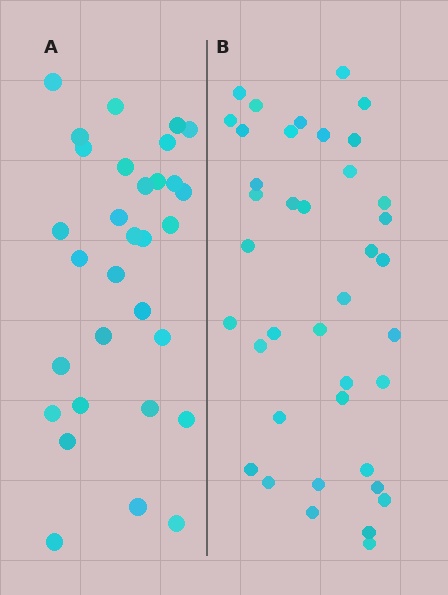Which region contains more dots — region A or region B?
Region B (the right region) has more dots.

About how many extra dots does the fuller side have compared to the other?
Region B has roughly 8 or so more dots than region A.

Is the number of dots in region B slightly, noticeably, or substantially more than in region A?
Region B has noticeably more, but not dramatically so. The ratio is roughly 1.3 to 1.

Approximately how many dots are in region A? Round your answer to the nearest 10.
About 30 dots. (The exact count is 31, which rounds to 30.)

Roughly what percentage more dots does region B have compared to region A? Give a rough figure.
About 25% more.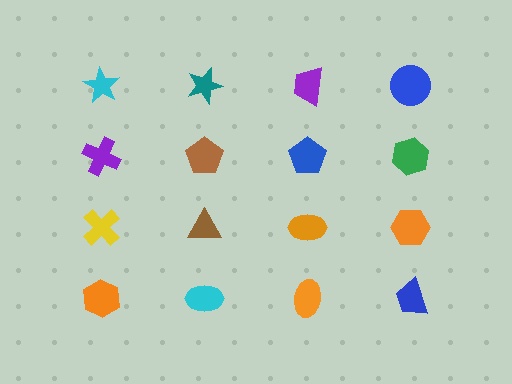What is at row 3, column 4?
An orange hexagon.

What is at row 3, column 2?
A brown triangle.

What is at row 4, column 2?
A cyan ellipse.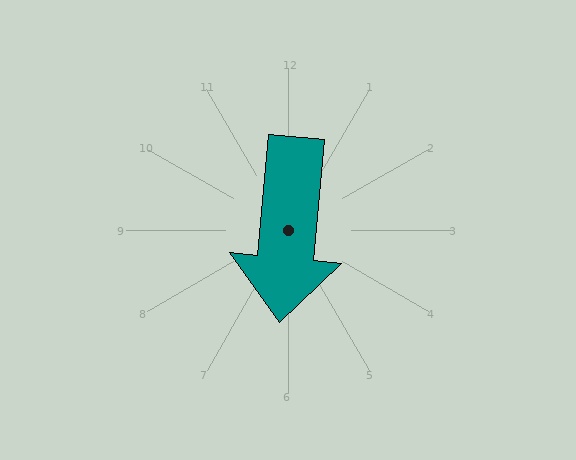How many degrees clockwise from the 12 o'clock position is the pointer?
Approximately 185 degrees.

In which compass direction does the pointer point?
South.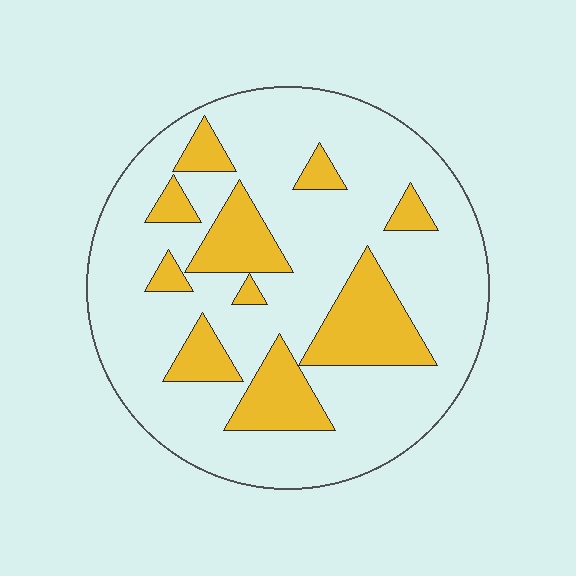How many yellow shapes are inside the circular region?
10.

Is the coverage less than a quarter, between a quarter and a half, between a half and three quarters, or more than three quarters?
Less than a quarter.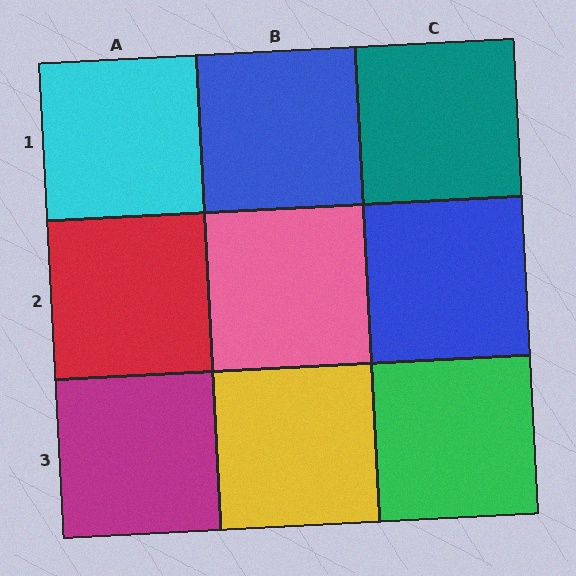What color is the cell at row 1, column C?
Teal.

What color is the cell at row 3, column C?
Green.